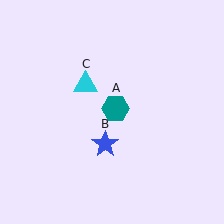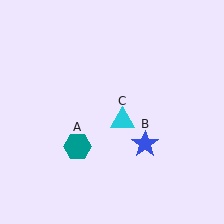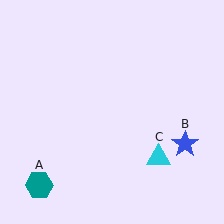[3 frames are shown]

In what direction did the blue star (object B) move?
The blue star (object B) moved right.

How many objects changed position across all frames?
3 objects changed position: teal hexagon (object A), blue star (object B), cyan triangle (object C).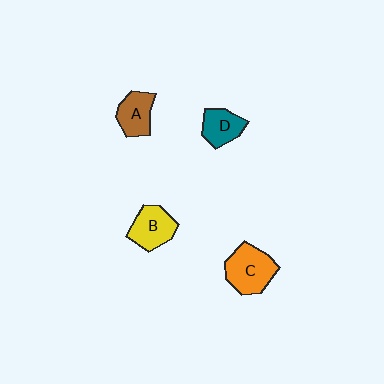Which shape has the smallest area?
Shape D (teal).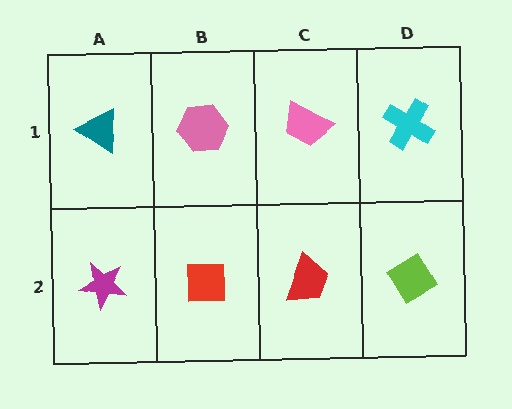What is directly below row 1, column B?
A red square.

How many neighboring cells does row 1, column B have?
3.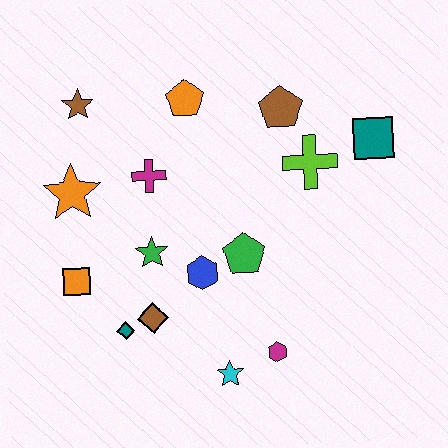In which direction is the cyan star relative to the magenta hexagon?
The cyan star is to the left of the magenta hexagon.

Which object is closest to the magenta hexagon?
The cyan star is closest to the magenta hexagon.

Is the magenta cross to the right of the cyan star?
No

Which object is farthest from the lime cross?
The orange square is farthest from the lime cross.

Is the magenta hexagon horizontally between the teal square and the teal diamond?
Yes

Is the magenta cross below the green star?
No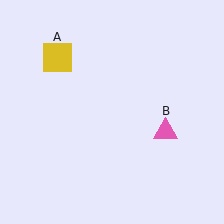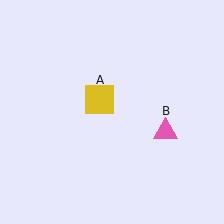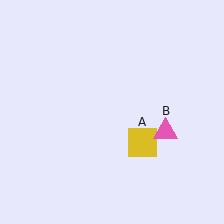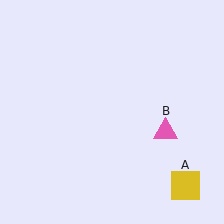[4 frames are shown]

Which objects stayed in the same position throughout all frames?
Pink triangle (object B) remained stationary.